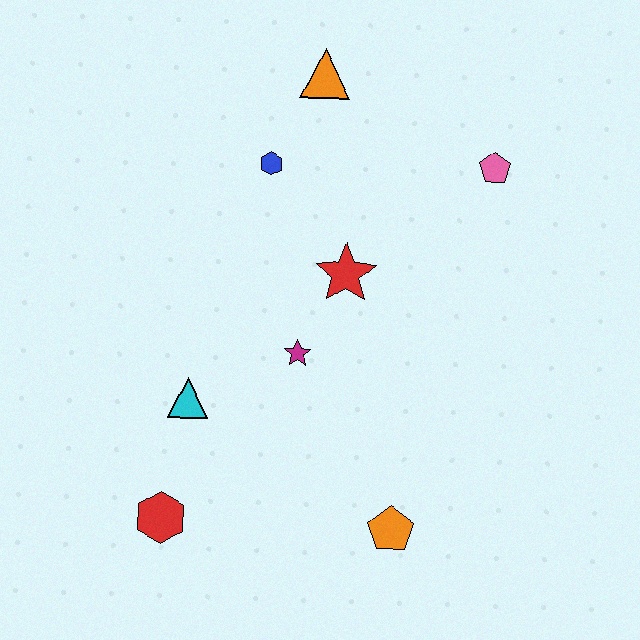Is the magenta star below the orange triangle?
Yes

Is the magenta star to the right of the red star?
No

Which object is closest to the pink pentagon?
The red star is closest to the pink pentagon.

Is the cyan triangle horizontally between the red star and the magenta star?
No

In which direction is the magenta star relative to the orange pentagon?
The magenta star is above the orange pentagon.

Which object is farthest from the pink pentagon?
The red hexagon is farthest from the pink pentagon.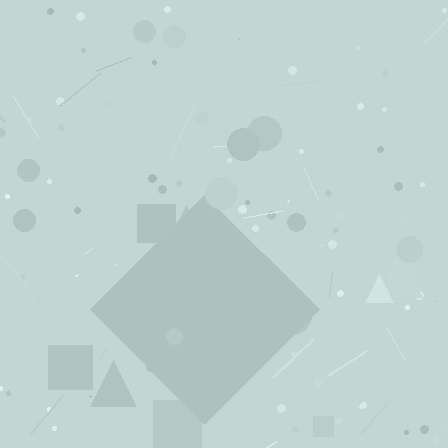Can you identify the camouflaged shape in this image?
The camouflaged shape is a diamond.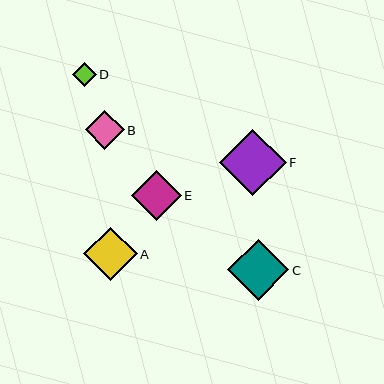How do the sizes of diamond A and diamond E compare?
Diamond A and diamond E are approximately the same size.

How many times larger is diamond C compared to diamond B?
Diamond C is approximately 1.6 times the size of diamond B.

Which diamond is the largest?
Diamond F is the largest with a size of approximately 66 pixels.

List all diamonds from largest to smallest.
From largest to smallest: F, C, A, E, B, D.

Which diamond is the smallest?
Diamond D is the smallest with a size of approximately 24 pixels.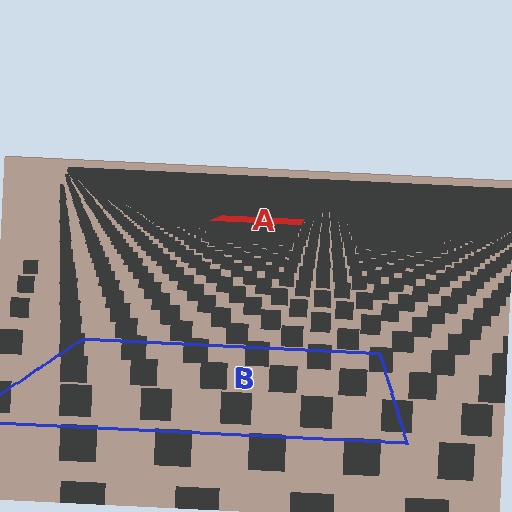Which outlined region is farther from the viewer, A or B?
Region A is farther from the viewer — the texture elements inside it appear smaller and more densely packed.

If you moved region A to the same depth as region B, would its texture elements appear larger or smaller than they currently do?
They would appear larger. At a closer depth, the same texture elements are projected at a bigger on-screen size.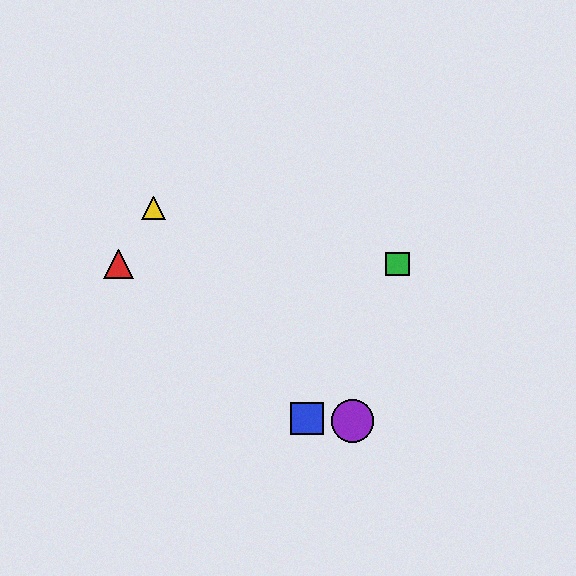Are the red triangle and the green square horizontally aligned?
Yes, both are at y≈264.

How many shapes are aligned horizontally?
2 shapes (the red triangle, the green square) are aligned horizontally.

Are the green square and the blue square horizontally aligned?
No, the green square is at y≈264 and the blue square is at y≈419.